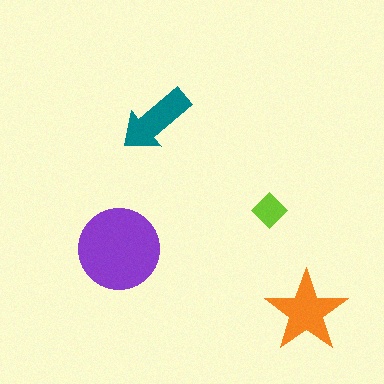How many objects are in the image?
There are 4 objects in the image.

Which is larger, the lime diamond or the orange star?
The orange star.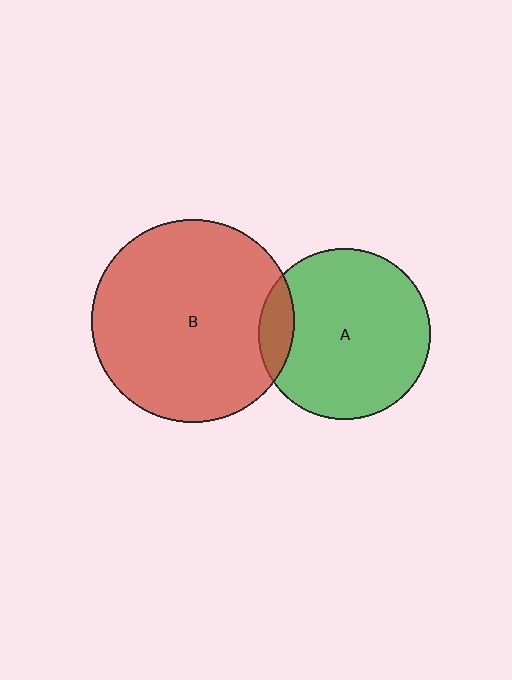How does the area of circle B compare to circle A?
Approximately 1.4 times.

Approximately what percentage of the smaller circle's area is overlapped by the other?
Approximately 10%.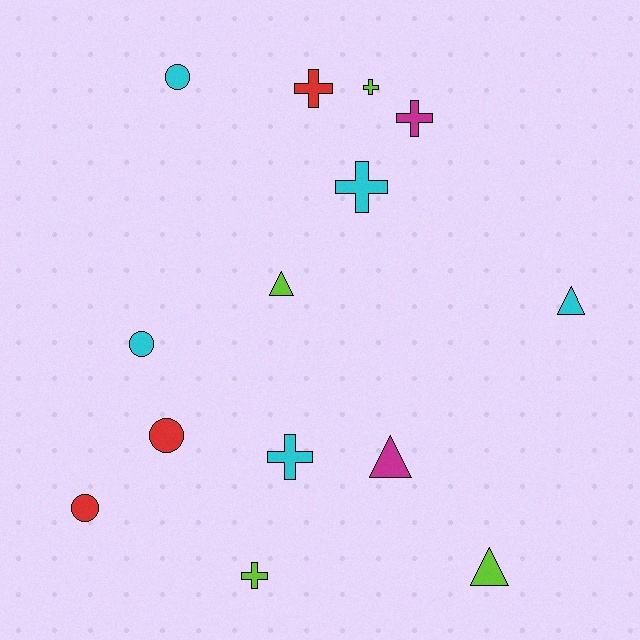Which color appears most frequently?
Cyan, with 5 objects.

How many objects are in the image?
There are 14 objects.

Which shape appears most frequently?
Cross, with 6 objects.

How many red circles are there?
There are 2 red circles.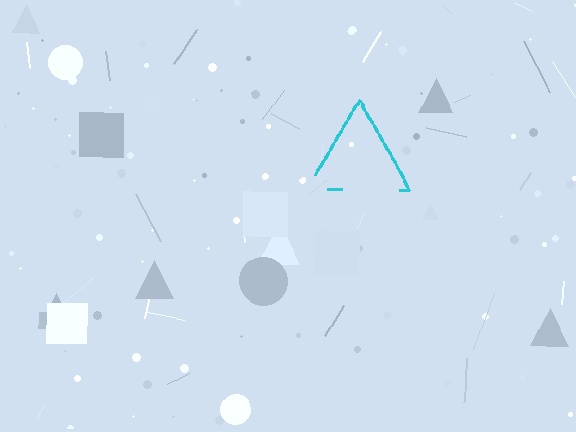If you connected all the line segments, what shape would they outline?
They would outline a triangle.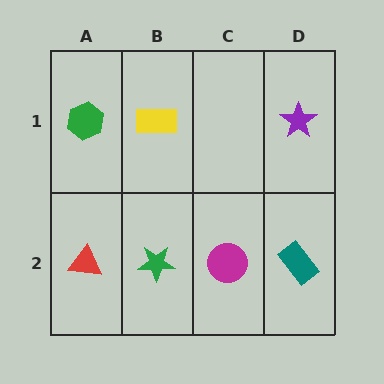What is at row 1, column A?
A green hexagon.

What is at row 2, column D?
A teal rectangle.